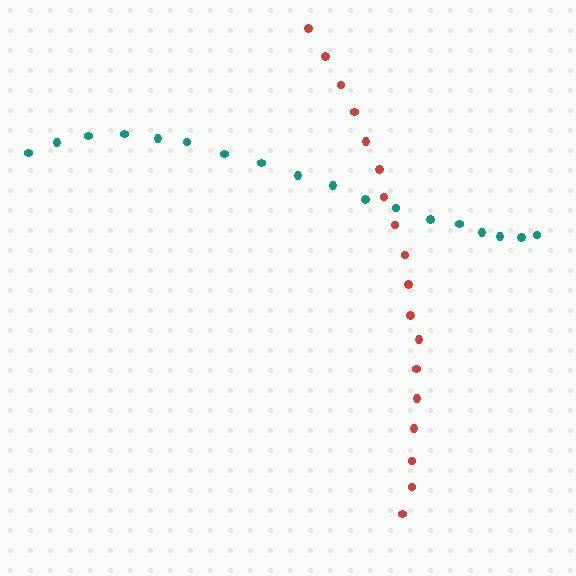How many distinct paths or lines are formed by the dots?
There are 2 distinct paths.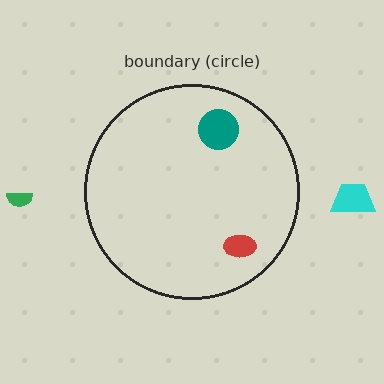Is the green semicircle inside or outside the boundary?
Outside.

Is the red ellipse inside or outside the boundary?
Inside.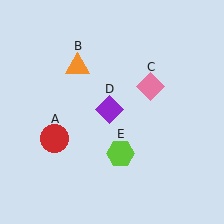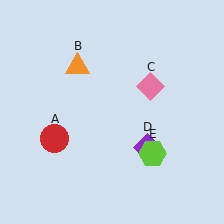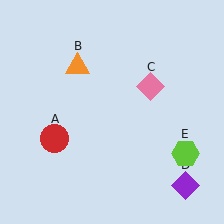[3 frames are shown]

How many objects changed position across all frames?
2 objects changed position: purple diamond (object D), lime hexagon (object E).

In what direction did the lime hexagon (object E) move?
The lime hexagon (object E) moved right.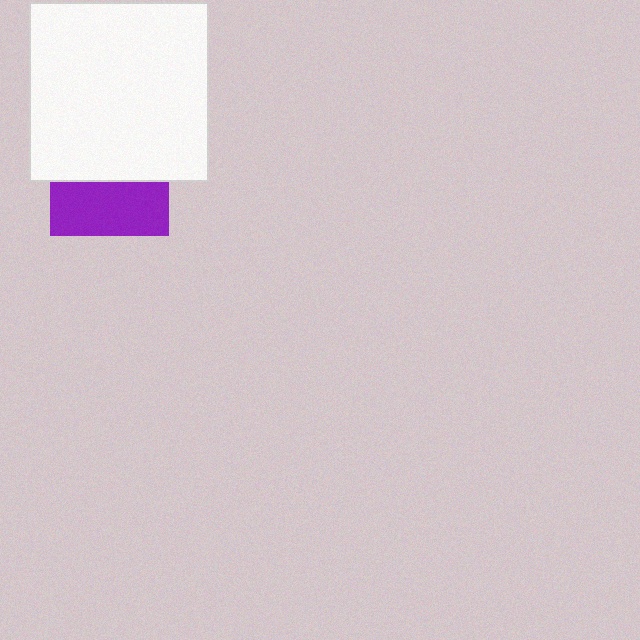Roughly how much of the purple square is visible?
About half of it is visible (roughly 46%).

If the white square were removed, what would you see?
You would see the complete purple square.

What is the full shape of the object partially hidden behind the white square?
The partially hidden object is a purple square.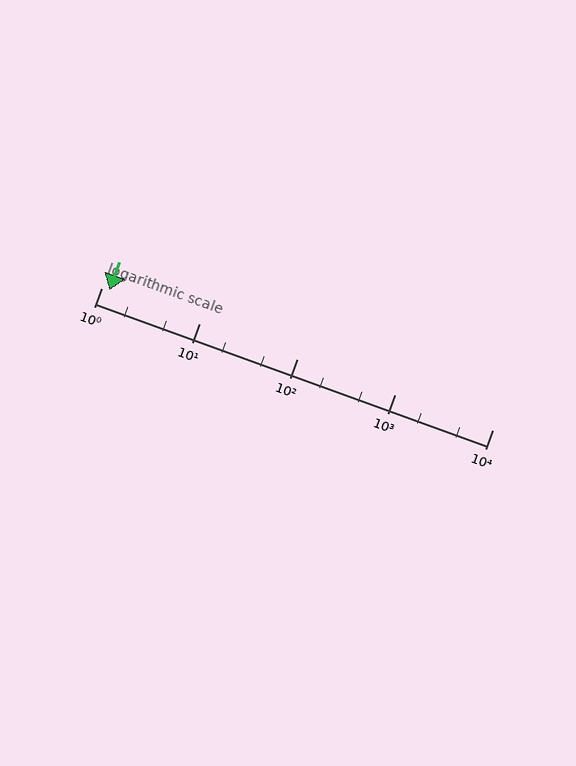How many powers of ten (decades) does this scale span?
The scale spans 4 decades, from 1 to 10000.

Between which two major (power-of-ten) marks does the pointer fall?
The pointer is between 1 and 10.